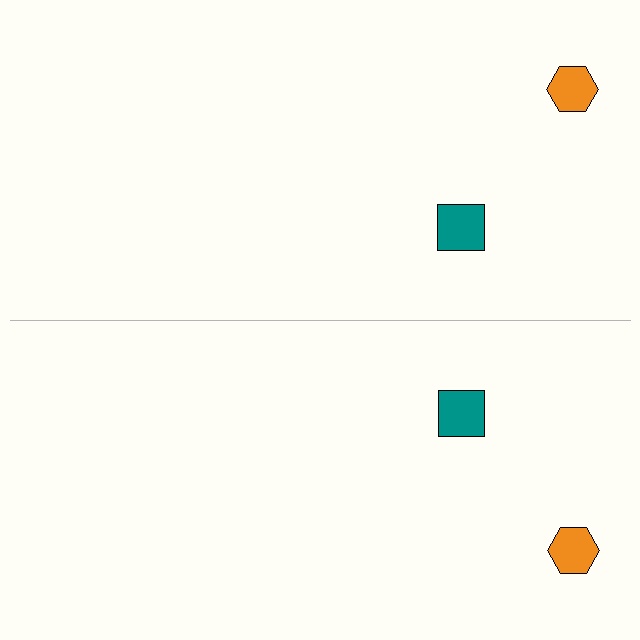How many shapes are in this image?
There are 4 shapes in this image.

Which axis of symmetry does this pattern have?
The pattern has a horizontal axis of symmetry running through the center of the image.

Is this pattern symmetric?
Yes, this pattern has bilateral (reflection) symmetry.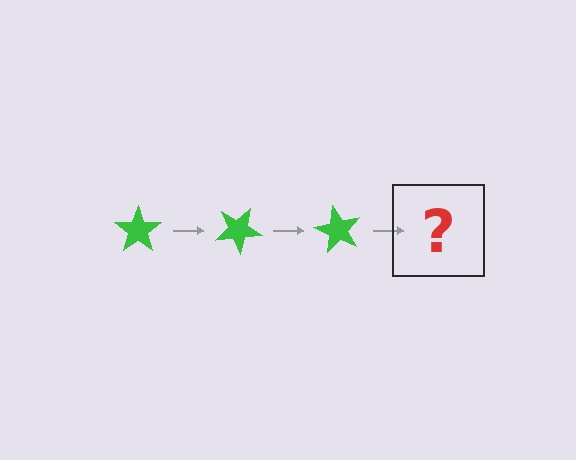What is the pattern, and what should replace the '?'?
The pattern is that the star rotates 30 degrees each step. The '?' should be a green star rotated 90 degrees.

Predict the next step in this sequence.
The next step is a green star rotated 90 degrees.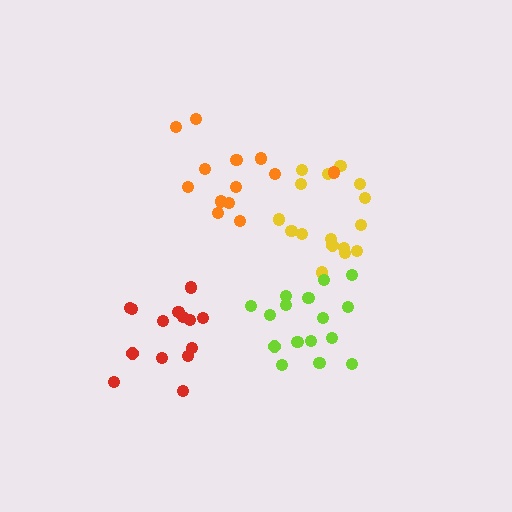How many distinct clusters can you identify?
There are 4 distinct clusters.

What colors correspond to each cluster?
The clusters are colored: yellow, orange, lime, red.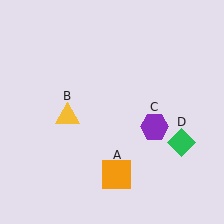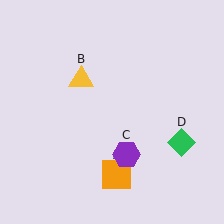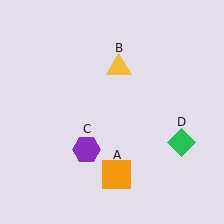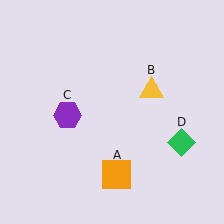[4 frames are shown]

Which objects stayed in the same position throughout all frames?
Orange square (object A) and green diamond (object D) remained stationary.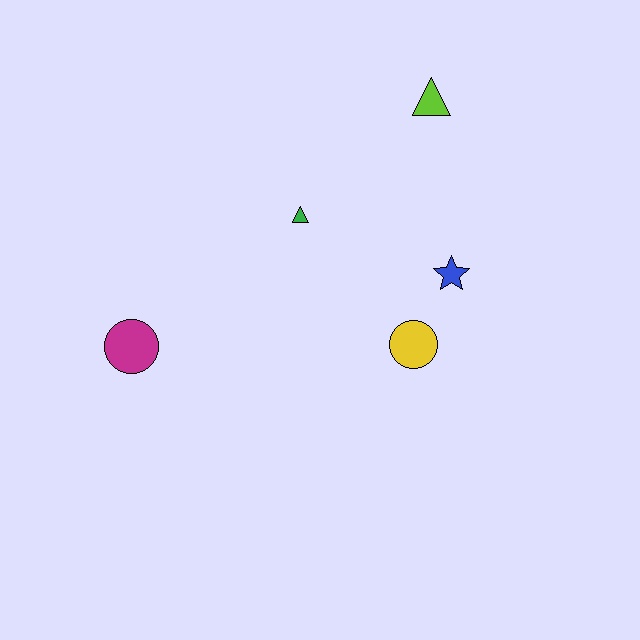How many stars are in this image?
There is 1 star.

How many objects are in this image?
There are 5 objects.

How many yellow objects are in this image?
There is 1 yellow object.